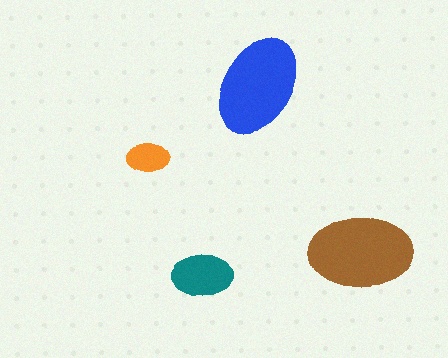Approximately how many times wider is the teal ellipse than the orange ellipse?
About 1.5 times wider.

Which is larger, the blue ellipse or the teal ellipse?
The blue one.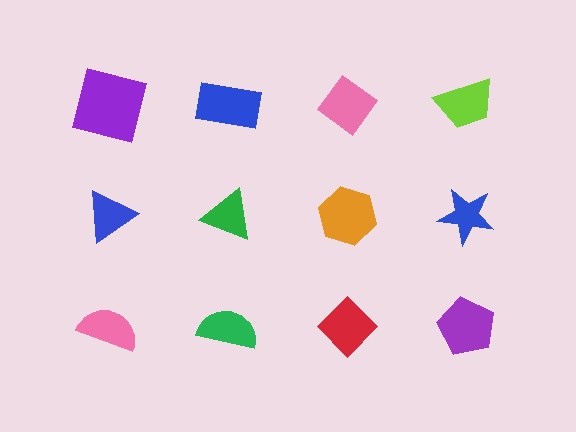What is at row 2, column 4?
A blue star.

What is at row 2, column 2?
A green triangle.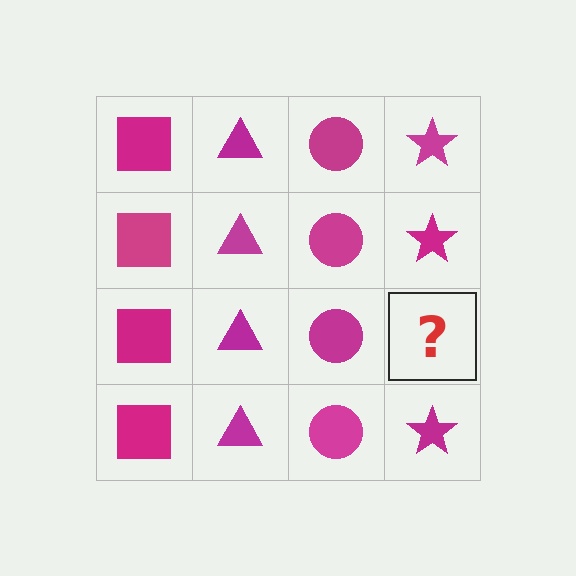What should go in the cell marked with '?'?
The missing cell should contain a magenta star.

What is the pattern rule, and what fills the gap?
The rule is that each column has a consistent shape. The gap should be filled with a magenta star.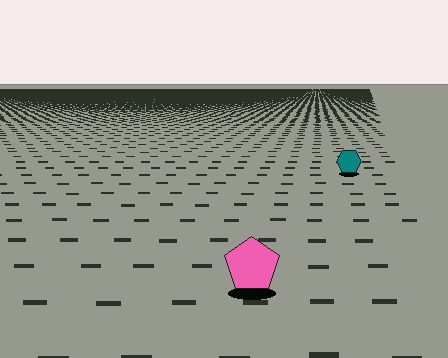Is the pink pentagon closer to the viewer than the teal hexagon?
Yes. The pink pentagon is closer — you can tell from the texture gradient: the ground texture is coarser near it.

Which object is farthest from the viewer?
The teal hexagon is farthest from the viewer. It appears smaller and the ground texture around it is denser.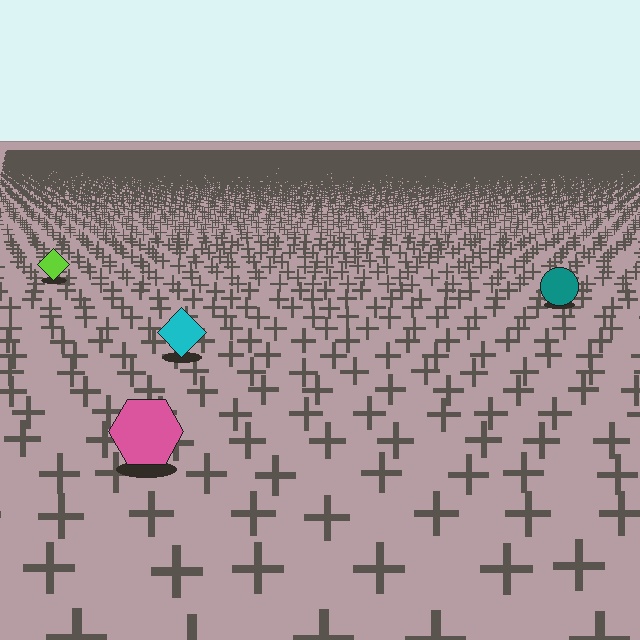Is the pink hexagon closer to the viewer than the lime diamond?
Yes. The pink hexagon is closer — you can tell from the texture gradient: the ground texture is coarser near it.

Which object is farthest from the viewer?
The lime diamond is farthest from the viewer. It appears smaller and the ground texture around it is denser.